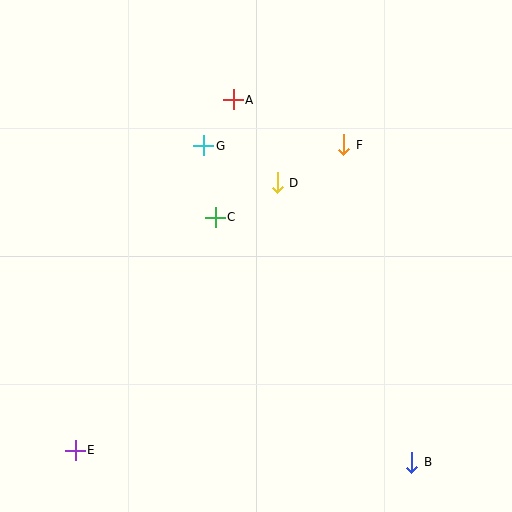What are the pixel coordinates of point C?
Point C is at (215, 217).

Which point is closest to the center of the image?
Point C at (215, 217) is closest to the center.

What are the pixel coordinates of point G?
Point G is at (204, 146).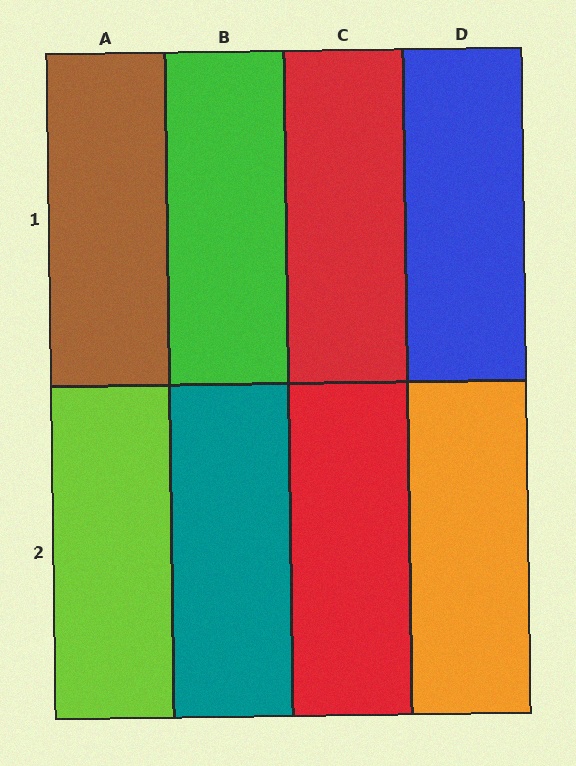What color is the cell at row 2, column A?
Lime.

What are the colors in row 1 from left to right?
Brown, green, red, blue.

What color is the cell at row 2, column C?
Red.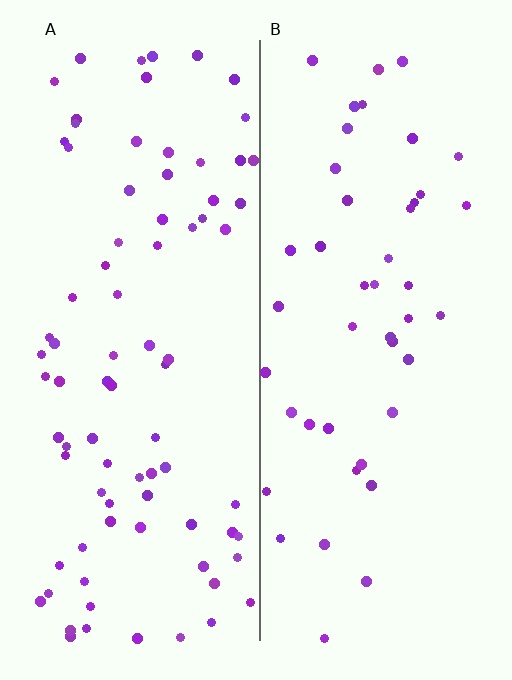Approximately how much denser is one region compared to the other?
Approximately 1.8× — region A over region B.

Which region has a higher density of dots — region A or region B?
A (the left).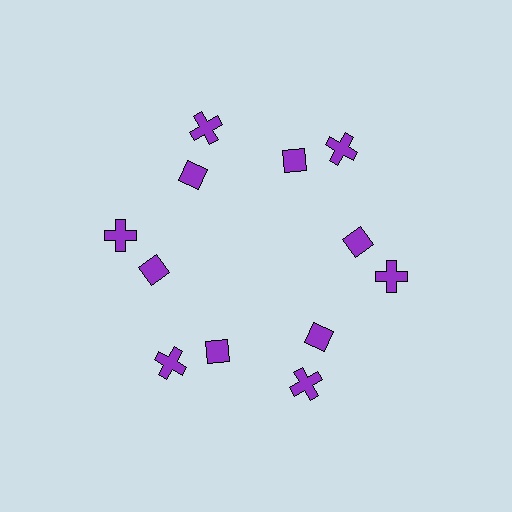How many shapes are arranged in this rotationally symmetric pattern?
There are 12 shapes, arranged in 6 groups of 2.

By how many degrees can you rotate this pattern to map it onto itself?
The pattern maps onto itself every 60 degrees of rotation.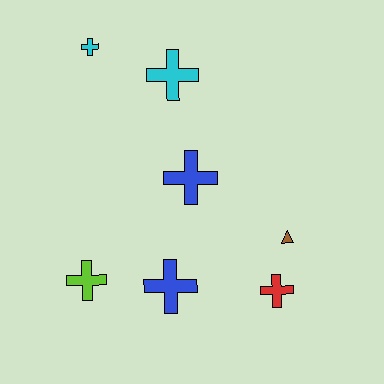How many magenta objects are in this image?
There are no magenta objects.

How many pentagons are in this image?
There are no pentagons.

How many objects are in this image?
There are 7 objects.